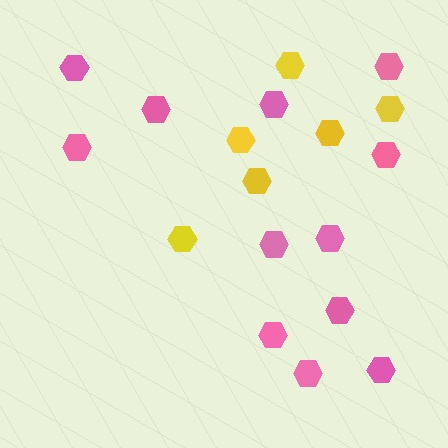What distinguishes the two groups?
There are 2 groups: one group of yellow hexagons (6) and one group of pink hexagons (12).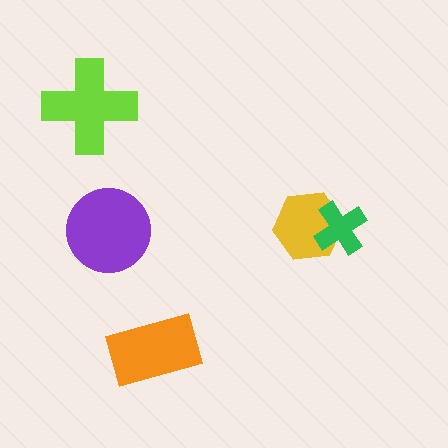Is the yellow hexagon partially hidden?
Yes, it is partially covered by another shape.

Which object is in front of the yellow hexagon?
The green cross is in front of the yellow hexagon.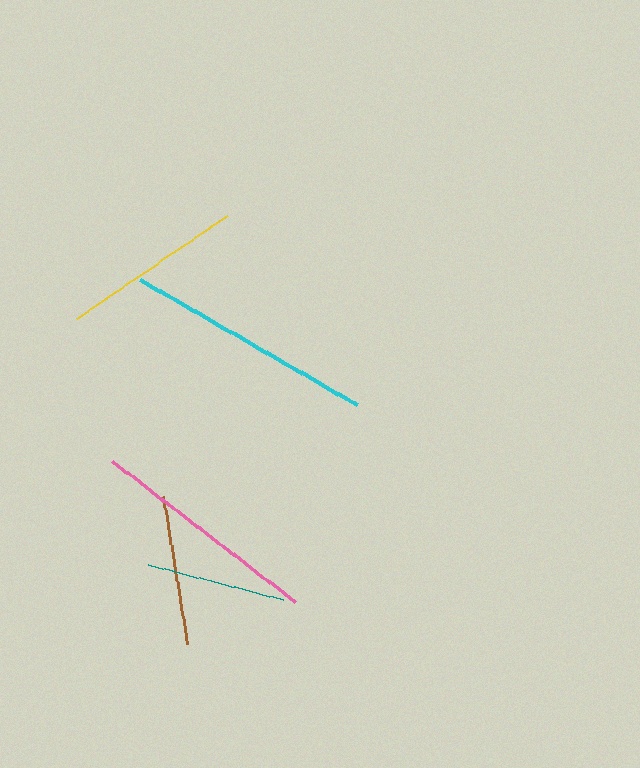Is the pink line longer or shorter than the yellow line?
The pink line is longer than the yellow line.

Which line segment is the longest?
The cyan line is the longest at approximately 249 pixels.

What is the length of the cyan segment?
The cyan segment is approximately 249 pixels long.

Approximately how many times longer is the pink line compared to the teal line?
The pink line is approximately 1.7 times the length of the teal line.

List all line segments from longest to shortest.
From longest to shortest: cyan, pink, yellow, brown, teal.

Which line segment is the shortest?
The teal line is the shortest at approximately 140 pixels.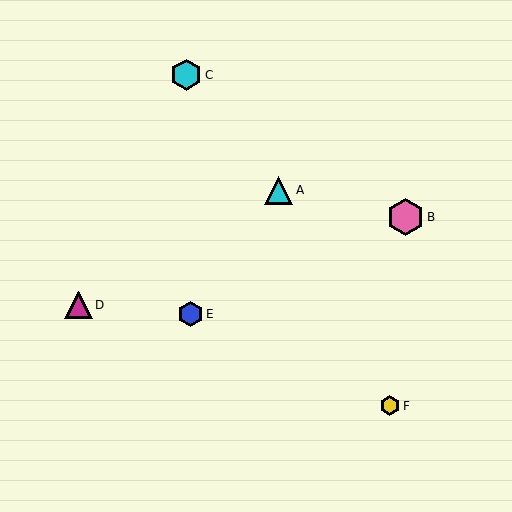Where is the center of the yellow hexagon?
The center of the yellow hexagon is at (390, 406).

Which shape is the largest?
The pink hexagon (labeled B) is the largest.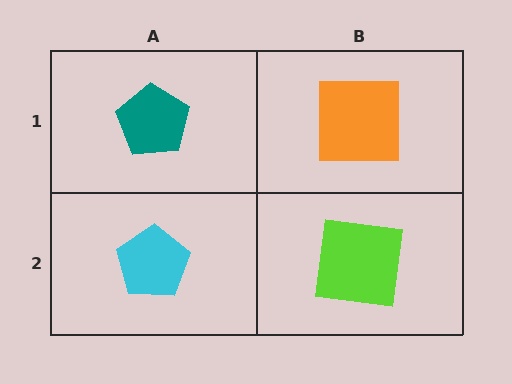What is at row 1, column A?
A teal pentagon.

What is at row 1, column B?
An orange square.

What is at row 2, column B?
A lime square.